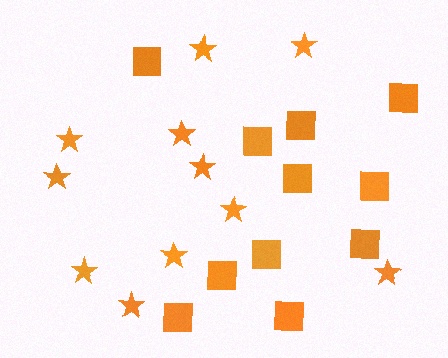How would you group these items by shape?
There are 2 groups: one group of squares (11) and one group of stars (11).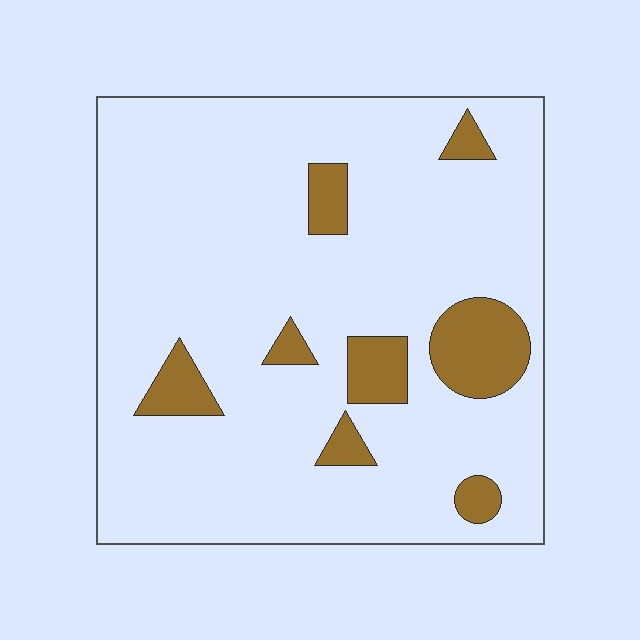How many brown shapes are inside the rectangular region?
8.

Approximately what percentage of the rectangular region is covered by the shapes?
Approximately 15%.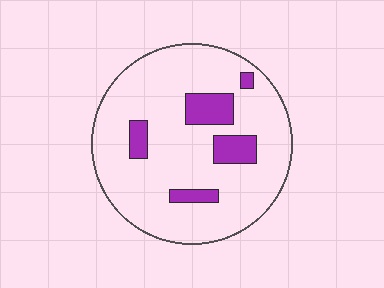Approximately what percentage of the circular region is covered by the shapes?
Approximately 15%.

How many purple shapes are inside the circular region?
5.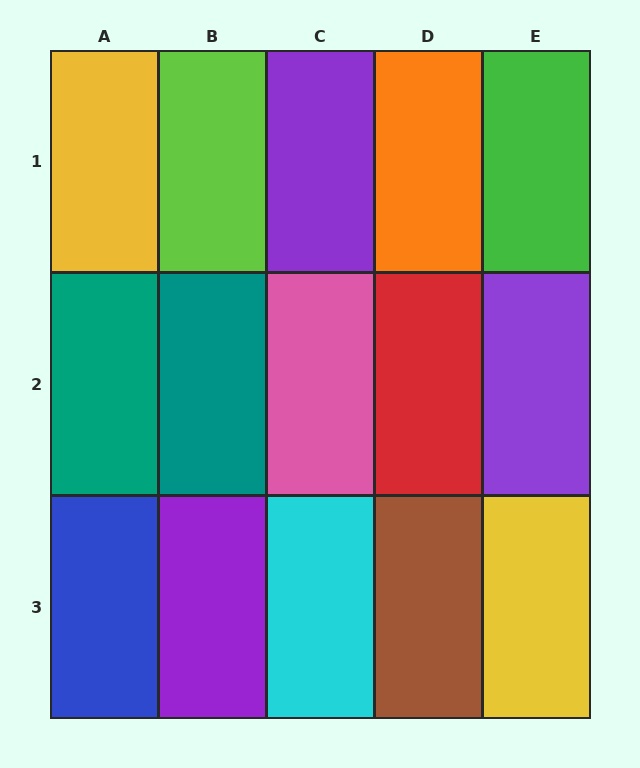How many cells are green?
1 cell is green.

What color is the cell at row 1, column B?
Lime.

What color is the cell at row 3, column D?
Brown.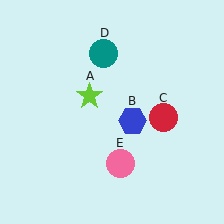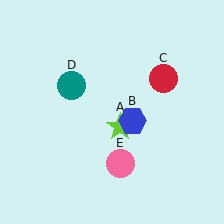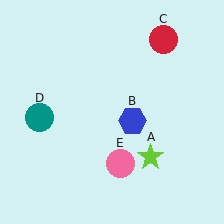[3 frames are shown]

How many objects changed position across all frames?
3 objects changed position: lime star (object A), red circle (object C), teal circle (object D).